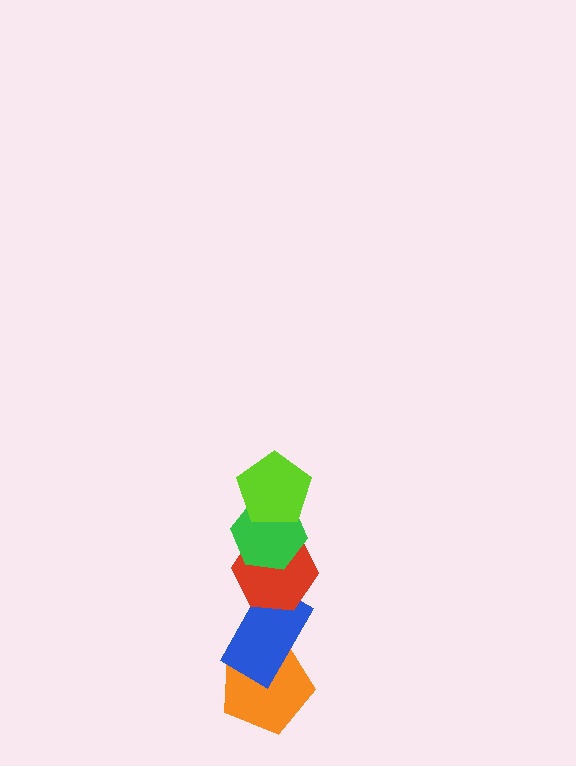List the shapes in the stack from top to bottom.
From top to bottom: the lime pentagon, the green hexagon, the red hexagon, the blue rectangle, the orange pentagon.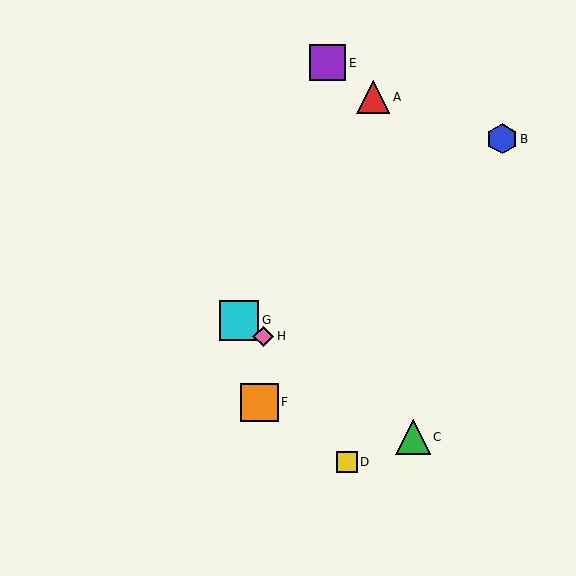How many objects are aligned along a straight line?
3 objects (C, G, H) are aligned along a straight line.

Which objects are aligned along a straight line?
Objects C, G, H are aligned along a straight line.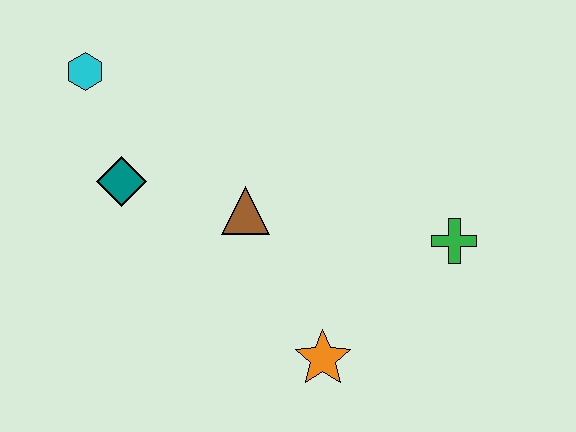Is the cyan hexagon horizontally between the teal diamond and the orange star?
No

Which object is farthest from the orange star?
The cyan hexagon is farthest from the orange star.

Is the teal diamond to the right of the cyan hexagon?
Yes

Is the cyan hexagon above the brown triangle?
Yes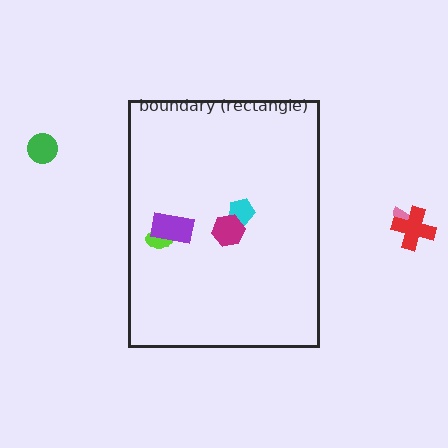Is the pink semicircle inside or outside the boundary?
Outside.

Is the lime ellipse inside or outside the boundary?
Inside.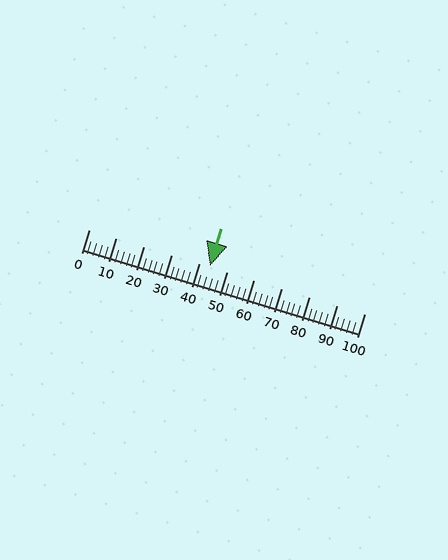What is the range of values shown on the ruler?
The ruler shows values from 0 to 100.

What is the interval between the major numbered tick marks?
The major tick marks are spaced 10 units apart.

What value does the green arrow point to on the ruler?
The green arrow points to approximately 44.